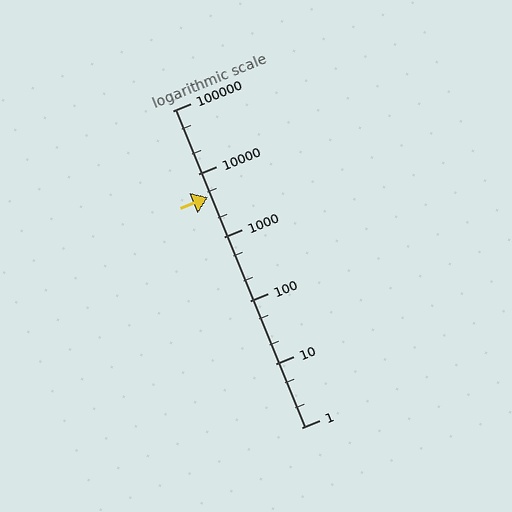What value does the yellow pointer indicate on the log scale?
The pointer indicates approximately 4300.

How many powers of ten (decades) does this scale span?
The scale spans 5 decades, from 1 to 100000.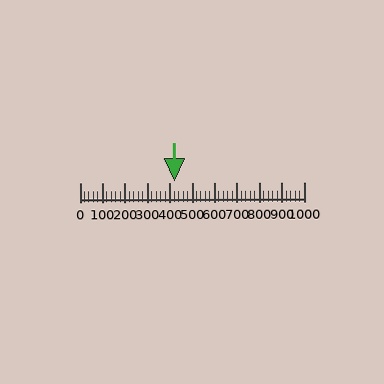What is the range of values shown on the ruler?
The ruler shows values from 0 to 1000.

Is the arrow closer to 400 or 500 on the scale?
The arrow is closer to 400.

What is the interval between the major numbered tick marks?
The major tick marks are spaced 100 units apart.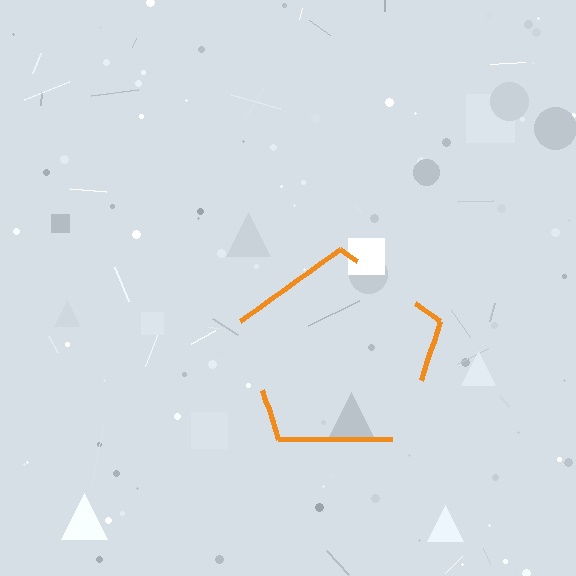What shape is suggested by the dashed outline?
The dashed outline suggests a pentagon.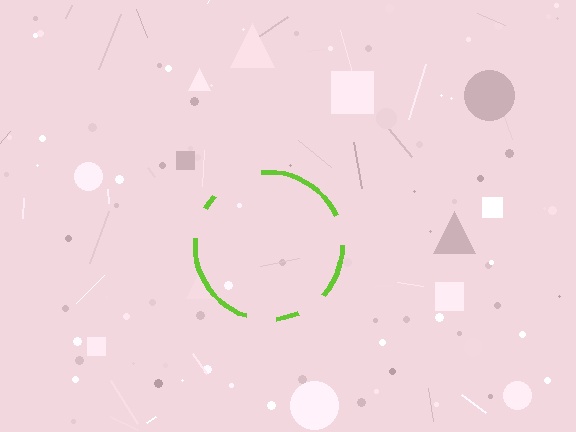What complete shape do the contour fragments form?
The contour fragments form a circle.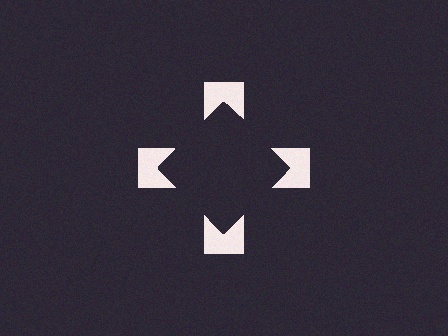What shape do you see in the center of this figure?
An illusory square — its edges are inferred from the aligned wedge cuts in the notched squares, not physically drawn.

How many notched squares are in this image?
There are 4 — one at each vertex of the illusory square.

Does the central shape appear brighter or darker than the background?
It typically appears slightly darker than the background, even though no actual brightness change is drawn.